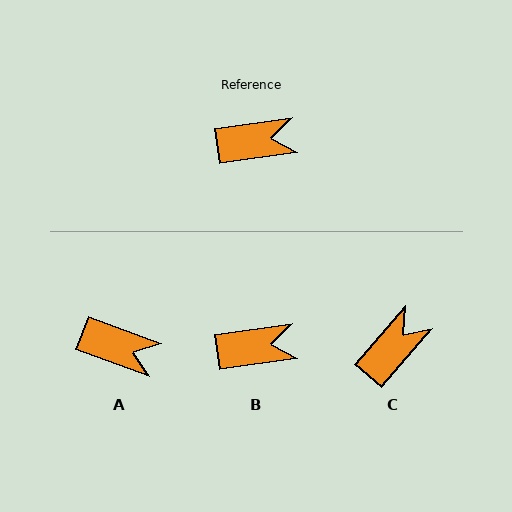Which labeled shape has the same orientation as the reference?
B.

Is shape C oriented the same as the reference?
No, it is off by about 41 degrees.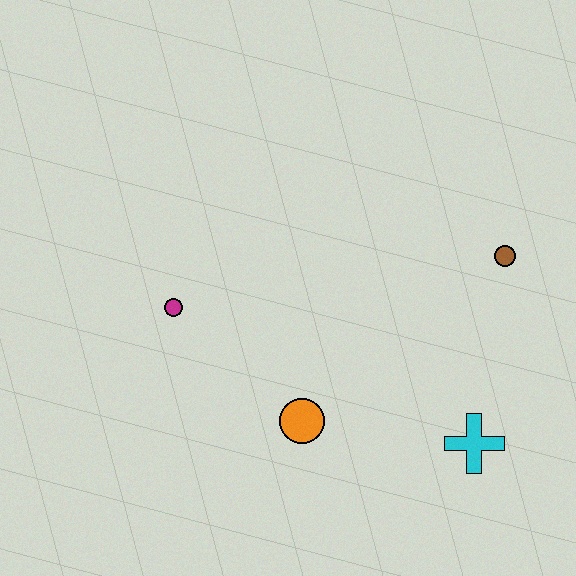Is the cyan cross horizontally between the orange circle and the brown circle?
Yes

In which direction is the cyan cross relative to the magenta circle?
The cyan cross is to the right of the magenta circle.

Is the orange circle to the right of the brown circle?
No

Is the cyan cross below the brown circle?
Yes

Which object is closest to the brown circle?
The cyan cross is closest to the brown circle.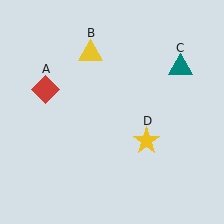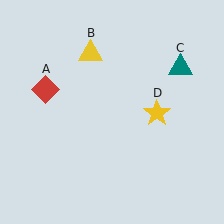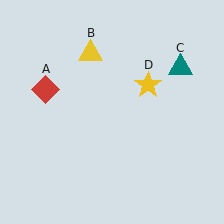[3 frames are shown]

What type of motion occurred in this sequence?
The yellow star (object D) rotated counterclockwise around the center of the scene.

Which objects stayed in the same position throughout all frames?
Red diamond (object A) and yellow triangle (object B) and teal triangle (object C) remained stationary.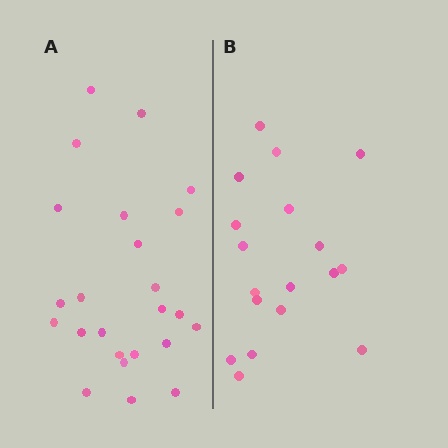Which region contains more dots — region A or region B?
Region A (the left region) has more dots.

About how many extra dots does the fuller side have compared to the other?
Region A has about 6 more dots than region B.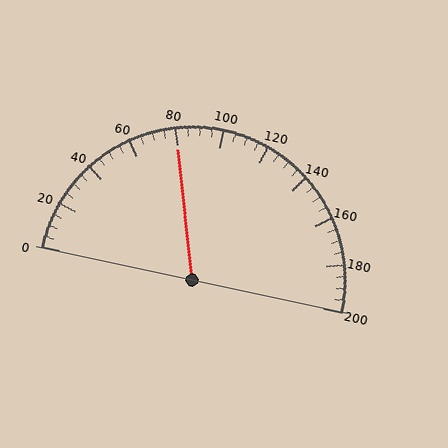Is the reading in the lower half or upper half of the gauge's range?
The reading is in the lower half of the range (0 to 200).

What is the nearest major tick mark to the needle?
The nearest major tick mark is 80.